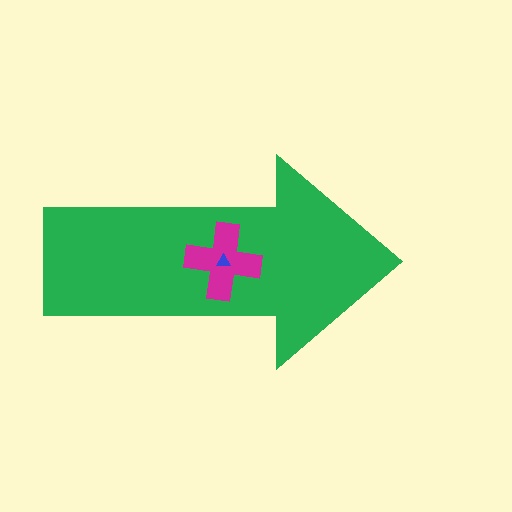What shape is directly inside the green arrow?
The magenta cross.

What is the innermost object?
The blue triangle.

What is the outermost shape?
The green arrow.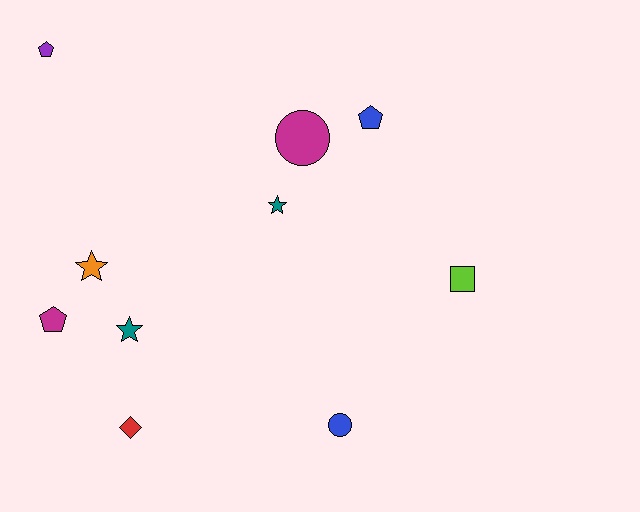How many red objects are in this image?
There is 1 red object.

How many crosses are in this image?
There are no crosses.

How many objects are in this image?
There are 10 objects.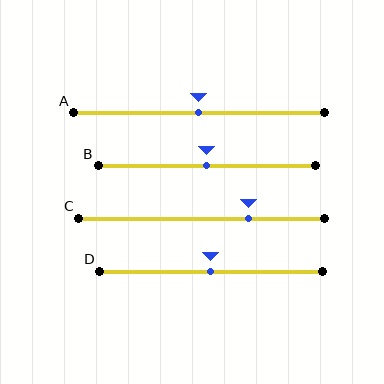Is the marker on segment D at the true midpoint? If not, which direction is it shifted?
Yes, the marker on segment D is at the true midpoint.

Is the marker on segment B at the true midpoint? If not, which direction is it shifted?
Yes, the marker on segment B is at the true midpoint.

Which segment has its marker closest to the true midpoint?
Segment A has its marker closest to the true midpoint.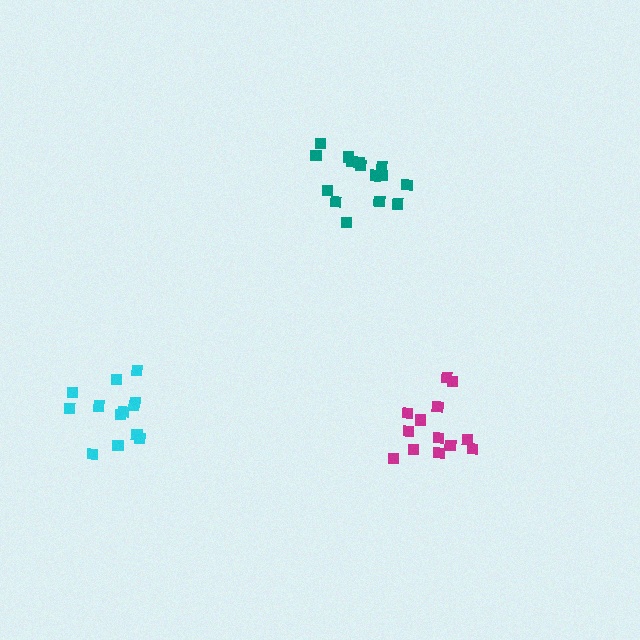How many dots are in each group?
Group 1: 15 dots, Group 2: 13 dots, Group 3: 13 dots (41 total).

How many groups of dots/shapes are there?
There are 3 groups.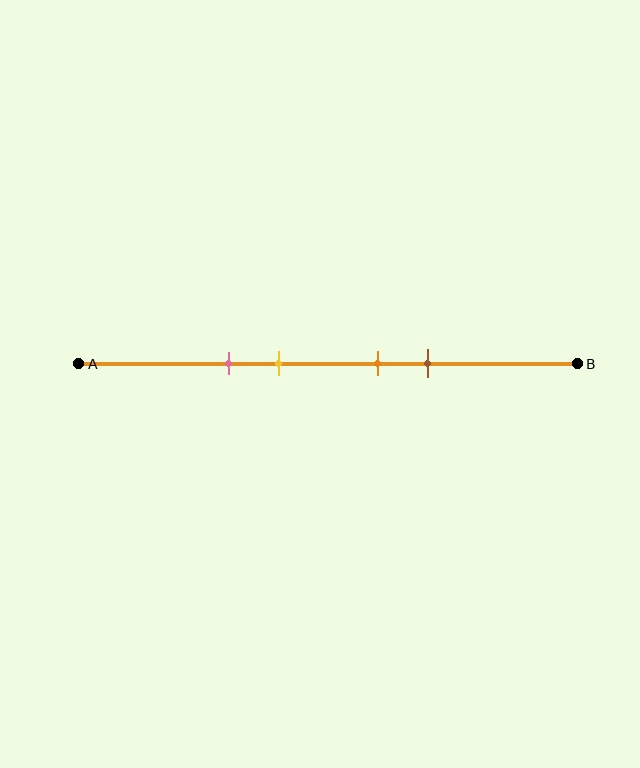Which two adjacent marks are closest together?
The orange and brown marks are the closest adjacent pair.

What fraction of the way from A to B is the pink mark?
The pink mark is approximately 30% (0.3) of the way from A to B.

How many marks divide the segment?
There are 4 marks dividing the segment.